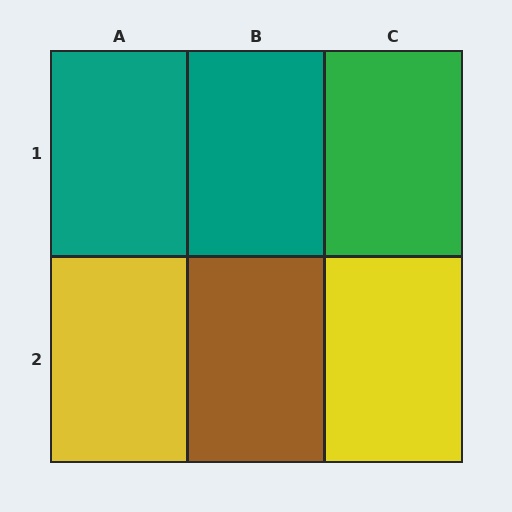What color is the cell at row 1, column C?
Green.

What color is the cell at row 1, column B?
Teal.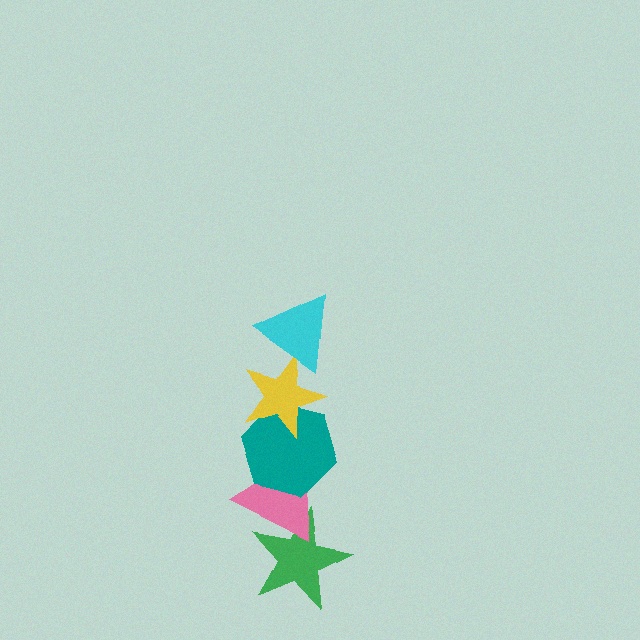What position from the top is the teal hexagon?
The teal hexagon is 3rd from the top.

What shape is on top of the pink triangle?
The teal hexagon is on top of the pink triangle.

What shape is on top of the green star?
The pink triangle is on top of the green star.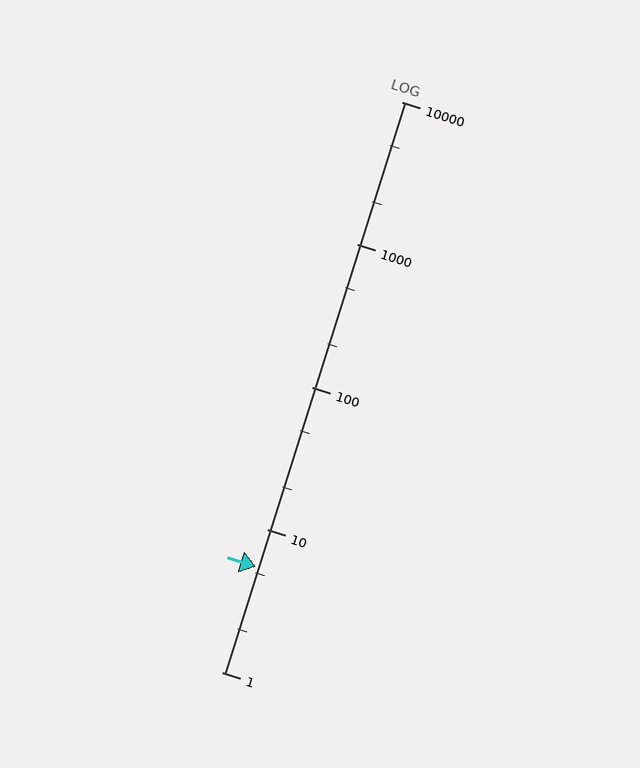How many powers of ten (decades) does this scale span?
The scale spans 4 decades, from 1 to 10000.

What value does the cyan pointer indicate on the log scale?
The pointer indicates approximately 5.5.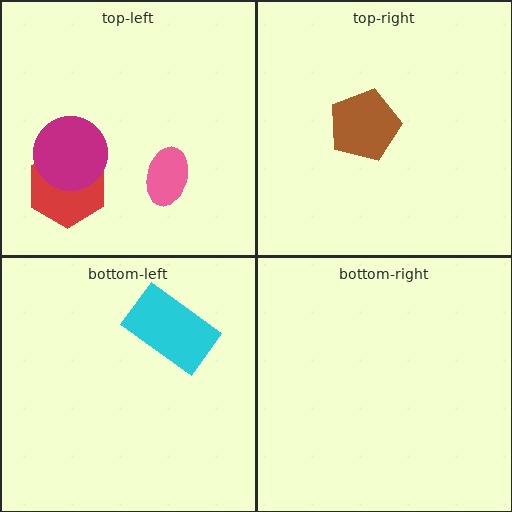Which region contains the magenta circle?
The top-left region.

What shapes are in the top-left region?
The red hexagon, the magenta circle, the pink ellipse.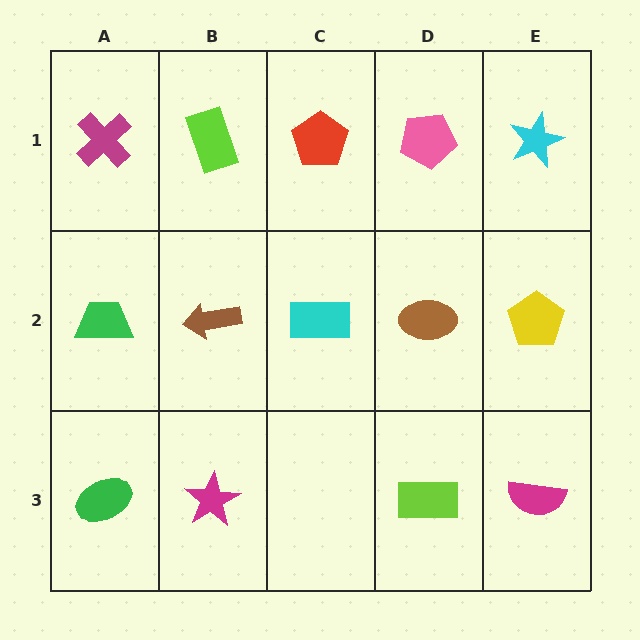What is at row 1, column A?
A magenta cross.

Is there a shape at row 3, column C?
No, that cell is empty.